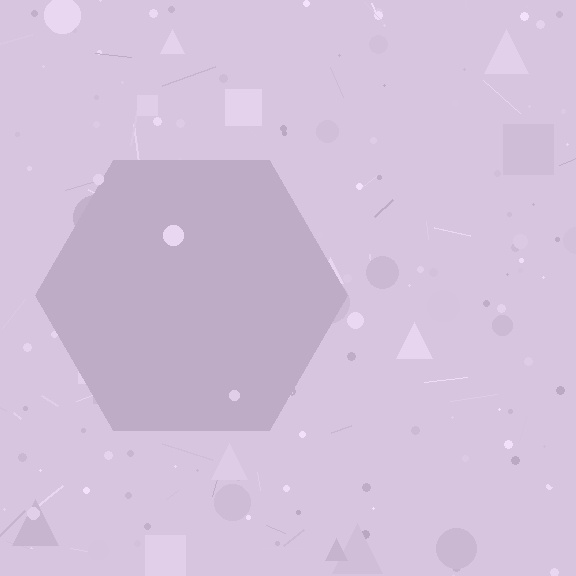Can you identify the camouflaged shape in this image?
The camouflaged shape is a hexagon.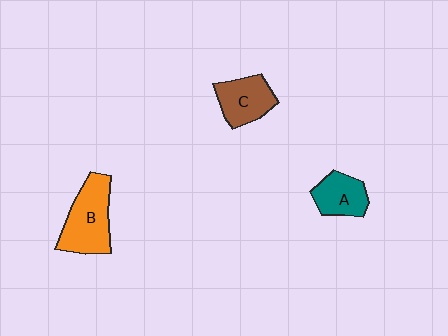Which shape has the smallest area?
Shape A (teal).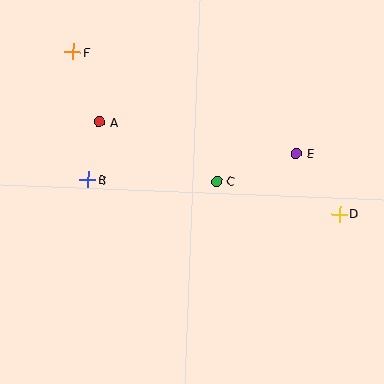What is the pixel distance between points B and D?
The distance between B and D is 254 pixels.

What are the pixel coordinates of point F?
Point F is at (73, 52).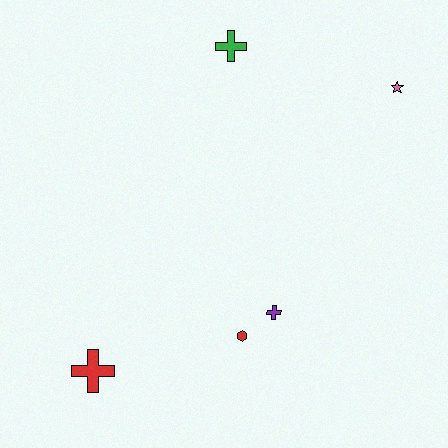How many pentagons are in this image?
There are no pentagons.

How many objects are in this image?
There are 5 objects.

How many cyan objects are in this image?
There are no cyan objects.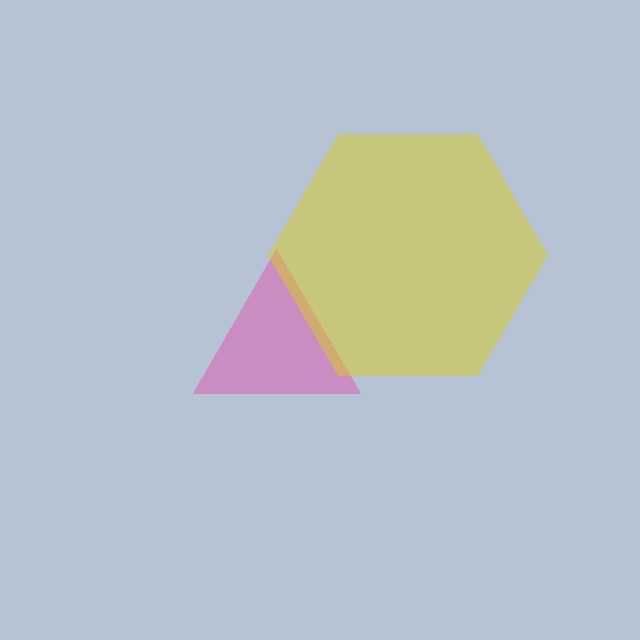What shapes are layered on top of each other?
The layered shapes are: a pink triangle, a yellow hexagon.